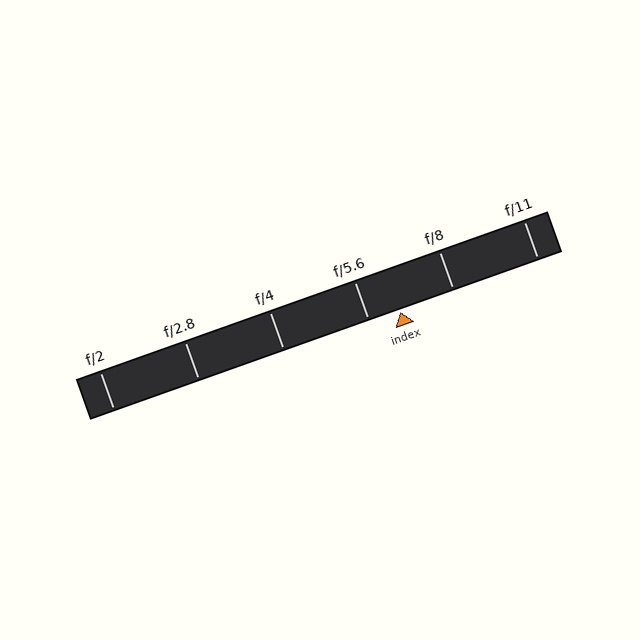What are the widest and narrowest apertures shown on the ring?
The widest aperture shown is f/2 and the narrowest is f/11.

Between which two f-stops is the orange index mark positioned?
The index mark is between f/5.6 and f/8.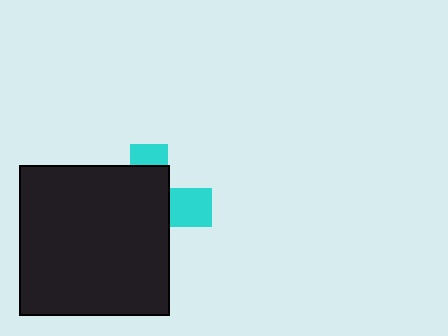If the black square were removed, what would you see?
You would see the complete cyan cross.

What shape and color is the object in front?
The object in front is a black square.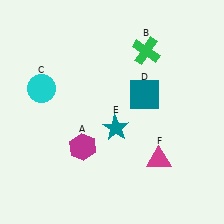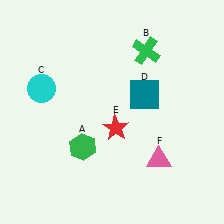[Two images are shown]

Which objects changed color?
A changed from magenta to green. E changed from teal to red. F changed from magenta to pink.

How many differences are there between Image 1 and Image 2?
There are 3 differences between the two images.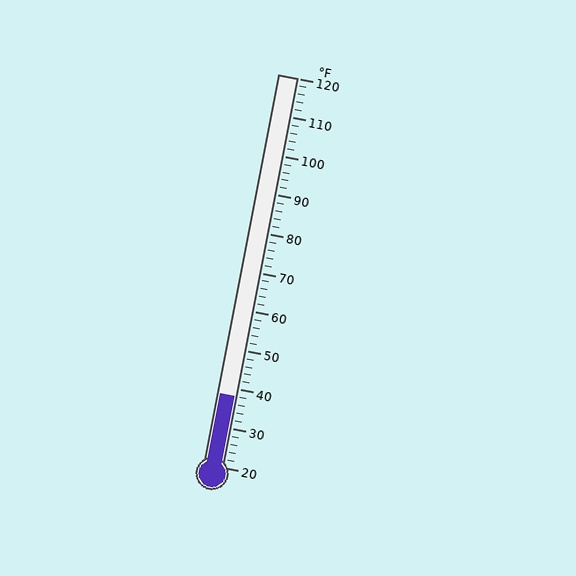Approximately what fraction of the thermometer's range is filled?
The thermometer is filled to approximately 20% of its range.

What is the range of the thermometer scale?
The thermometer scale ranges from 20°F to 120°F.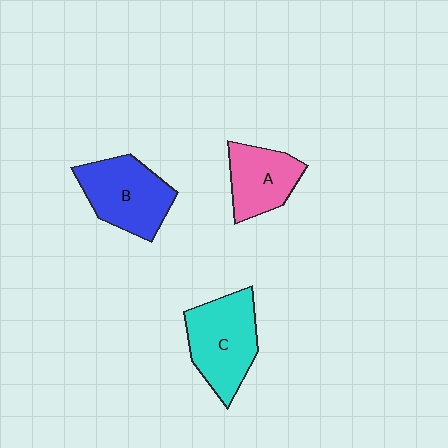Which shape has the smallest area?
Shape A (pink).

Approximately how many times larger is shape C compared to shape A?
Approximately 1.4 times.